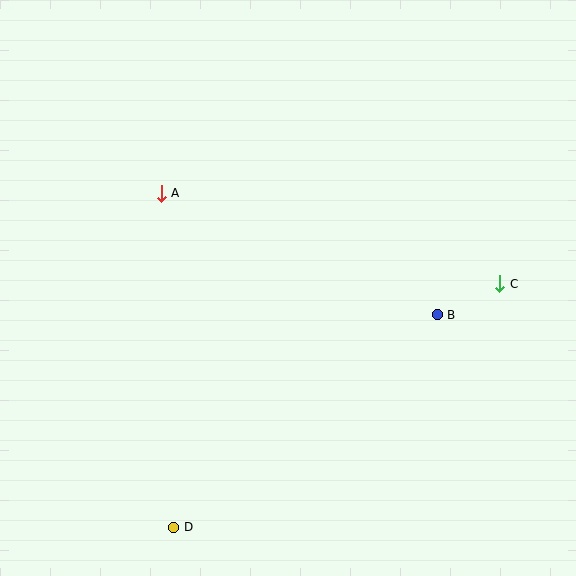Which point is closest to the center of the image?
Point B at (437, 315) is closest to the center.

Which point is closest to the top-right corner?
Point C is closest to the top-right corner.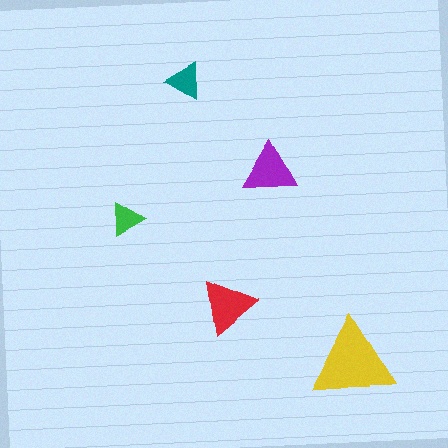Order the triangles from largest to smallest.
the yellow one, the red one, the purple one, the teal one, the green one.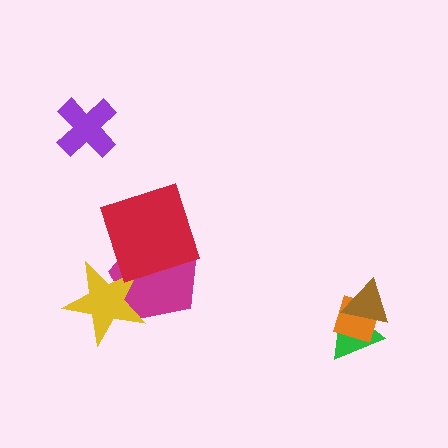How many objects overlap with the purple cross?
0 objects overlap with the purple cross.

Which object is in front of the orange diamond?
The brown triangle is in front of the orange diamond.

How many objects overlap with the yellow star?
1 object overlaps with the yellow star.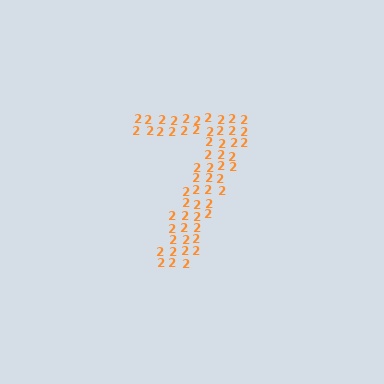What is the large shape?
The large shape is the digit 7.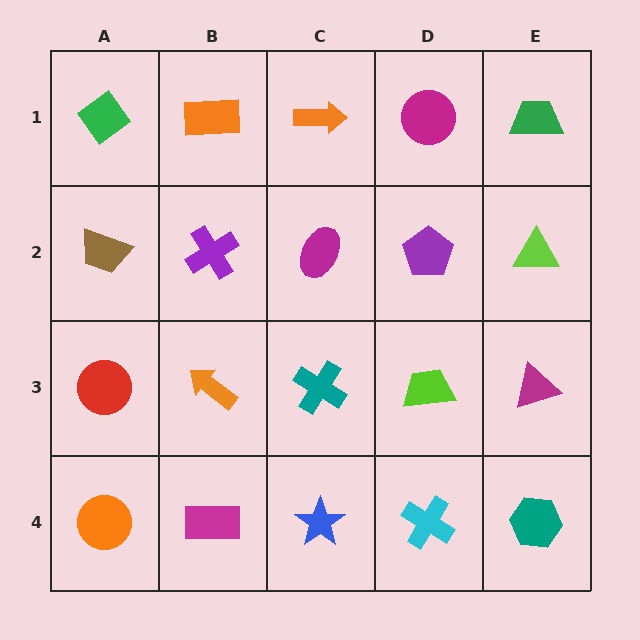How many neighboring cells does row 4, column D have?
3.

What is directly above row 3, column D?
A purple pentagon.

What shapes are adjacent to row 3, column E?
A lime triangle (row 2, column E), a teal hexagon (row 4, column E), a lime trapezoid (row 3, column D).